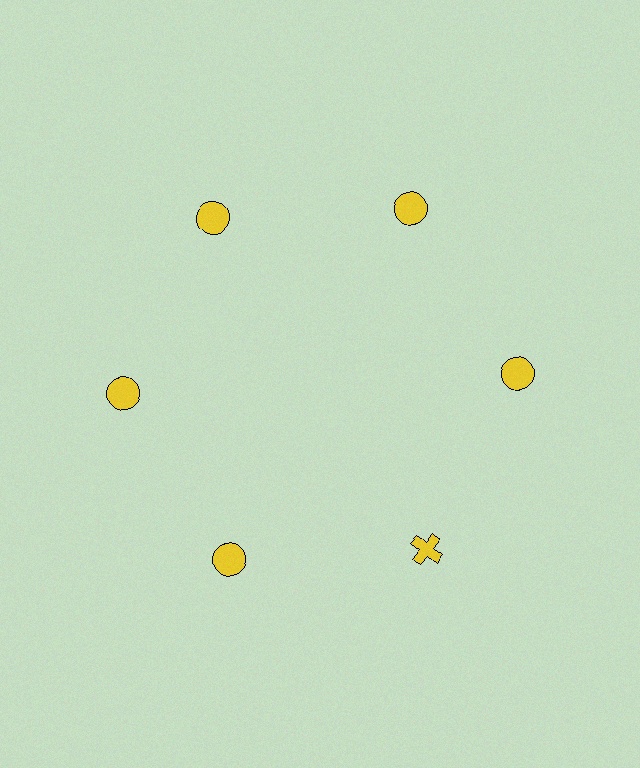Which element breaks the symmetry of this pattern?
The yellow cross at roughly the 5 o'clock position breaks the symmetry. All other shapes are yellow circles.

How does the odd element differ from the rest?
It has a different shape: cross instead of circle.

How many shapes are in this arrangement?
There are 6 shapes arranged in a ring pattern.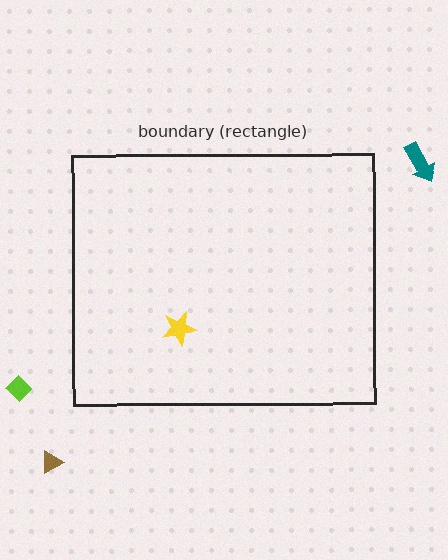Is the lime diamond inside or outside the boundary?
Outside.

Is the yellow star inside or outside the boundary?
Inside.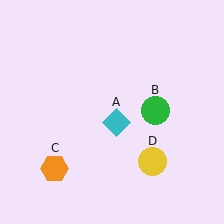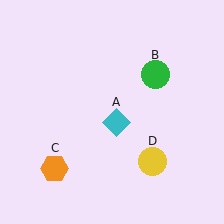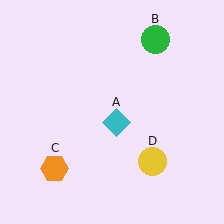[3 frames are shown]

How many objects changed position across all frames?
1 object changed position: green circle (object B).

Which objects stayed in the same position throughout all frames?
Cyan diamond (object A) and orange hexagon (object C) and yellow circle (object D) remained stationary.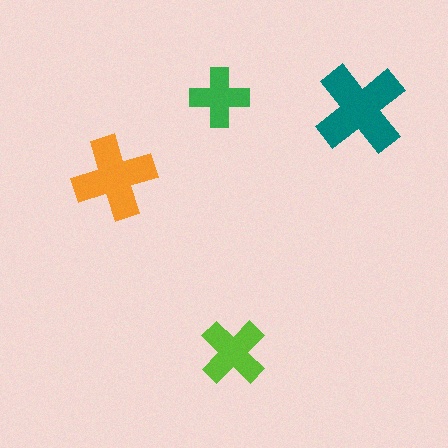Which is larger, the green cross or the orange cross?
The orange one.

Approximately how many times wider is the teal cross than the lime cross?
About 1.5 times wider.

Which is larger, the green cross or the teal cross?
The teal one.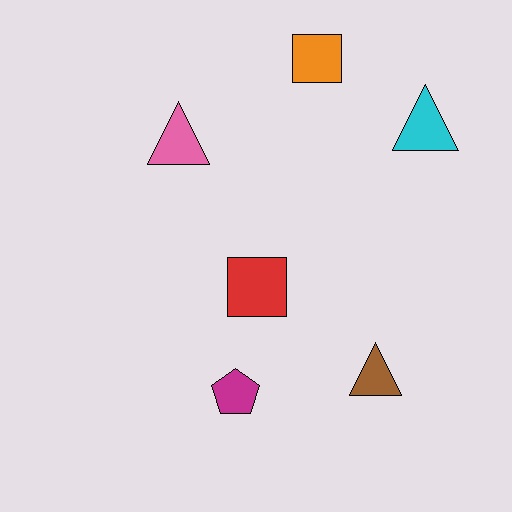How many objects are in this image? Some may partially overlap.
There are 6 objects.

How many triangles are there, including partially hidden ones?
There are 3 triangles.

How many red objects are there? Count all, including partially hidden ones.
There is 1 red object.